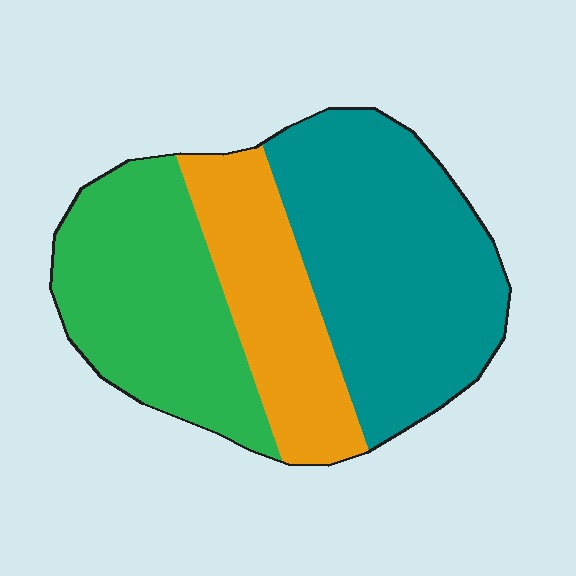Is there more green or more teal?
Teal.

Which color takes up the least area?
Orange, at roughly 25%.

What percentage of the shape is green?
Green takes up about one third (1/3) of the shape.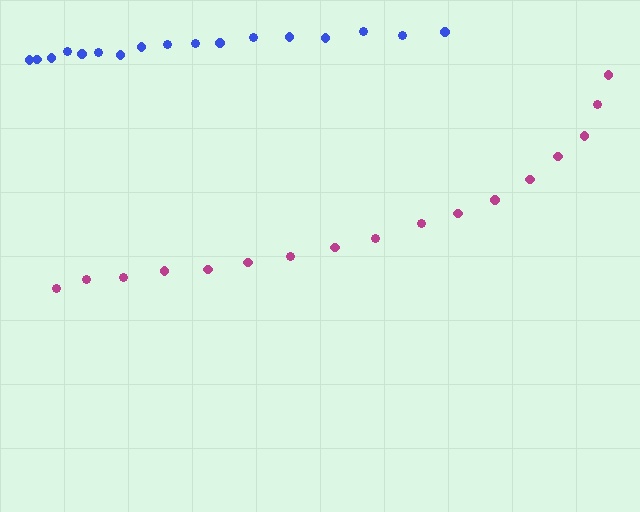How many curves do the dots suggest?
There are 2 distinct paths.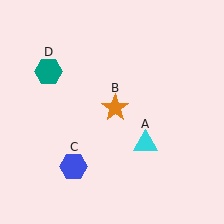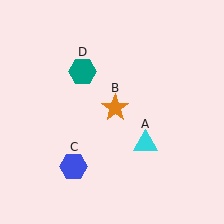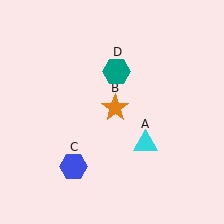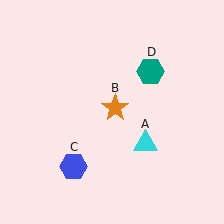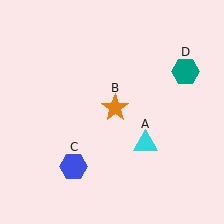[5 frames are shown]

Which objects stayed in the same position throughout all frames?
Cyan triangle (object A) and orange star (object B) and blue hexagon (object C) remained stationary.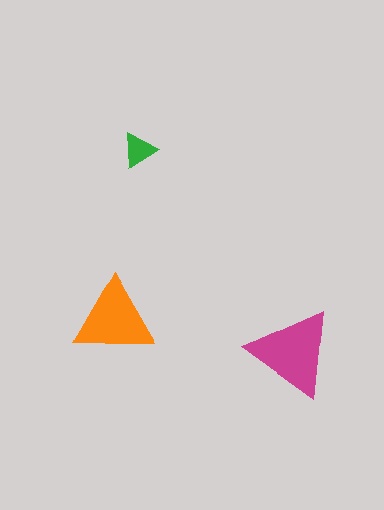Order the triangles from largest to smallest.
the magenta one, the orange one, the green one.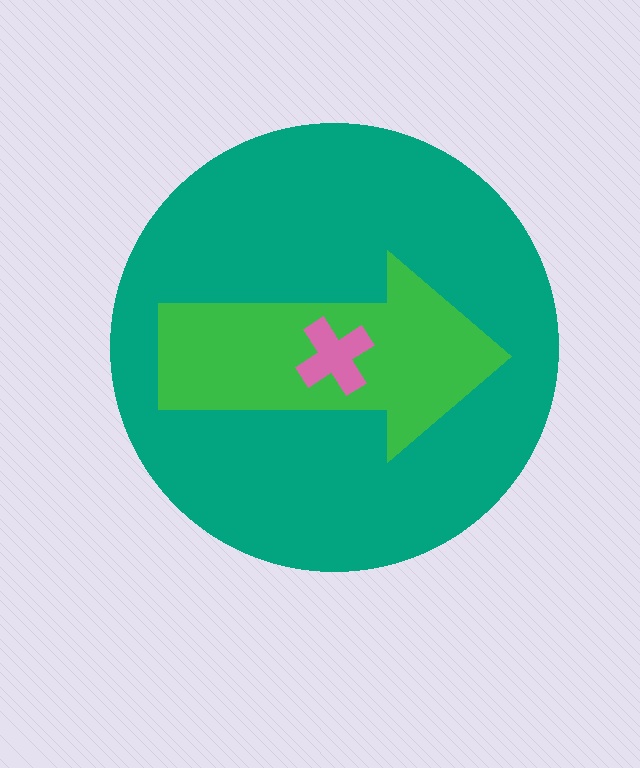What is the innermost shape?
The pink cross.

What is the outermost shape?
The teal circle.